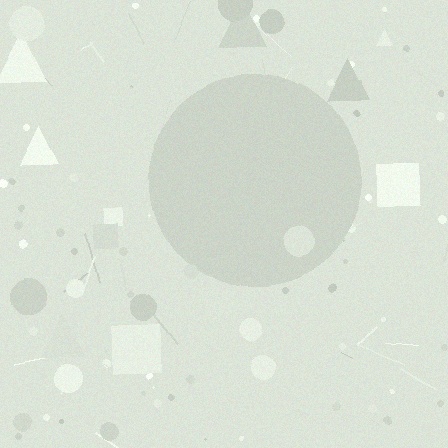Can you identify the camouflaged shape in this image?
The camouflaged shape is a circle.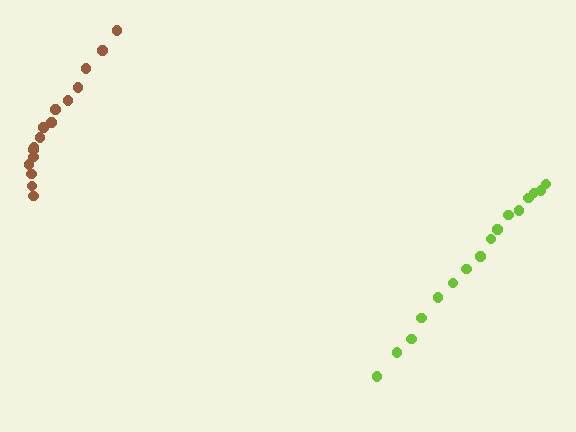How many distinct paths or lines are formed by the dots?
There are 2 distinct paths.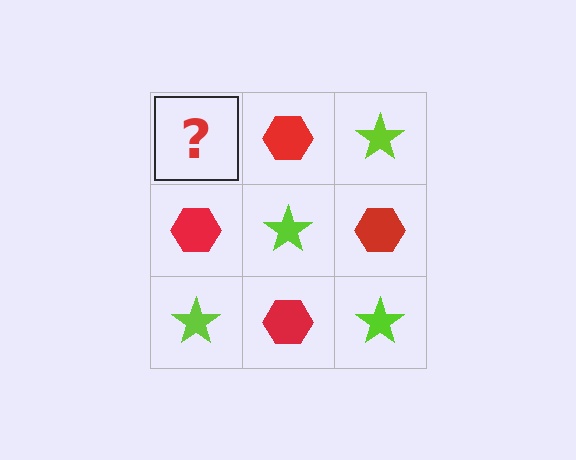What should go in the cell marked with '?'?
The missing cell should contain a lime star.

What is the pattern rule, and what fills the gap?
The rule is that it alternates lime star and red hexagon in a checkerboard pattern. The gap should be filled with a lime star.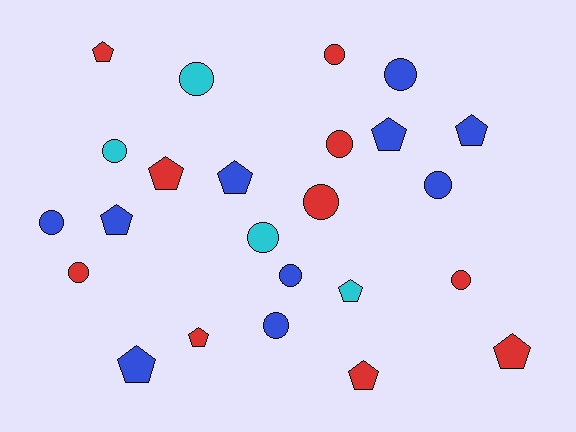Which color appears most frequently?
Blue, with 10 objects.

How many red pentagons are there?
There are 5 red pentagons.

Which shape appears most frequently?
Circle, with 13 objects.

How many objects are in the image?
There are 24 objects.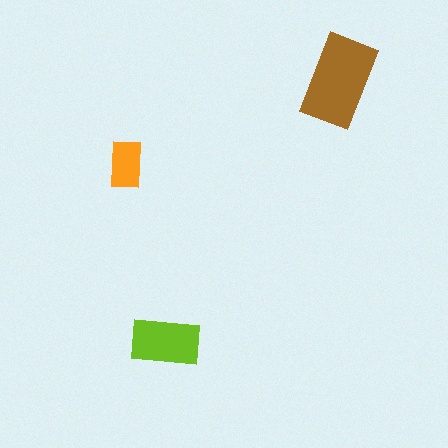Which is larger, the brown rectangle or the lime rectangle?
The brown one.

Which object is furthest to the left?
The orange rectangle is leftmost.